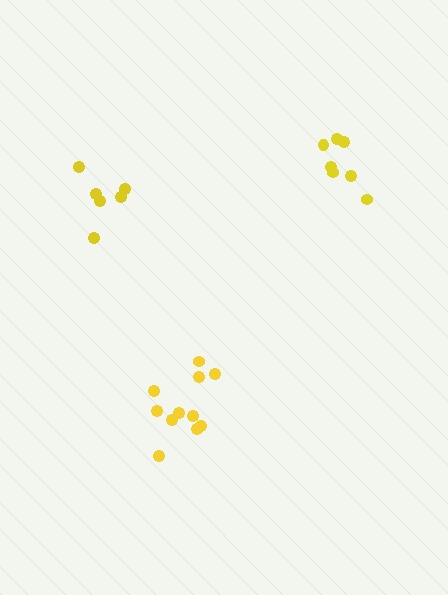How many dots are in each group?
Group 1: 7 dots, Group 2: 6 dots, Group 3: 11 dots (24 total).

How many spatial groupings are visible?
There are 3 spatial groupings.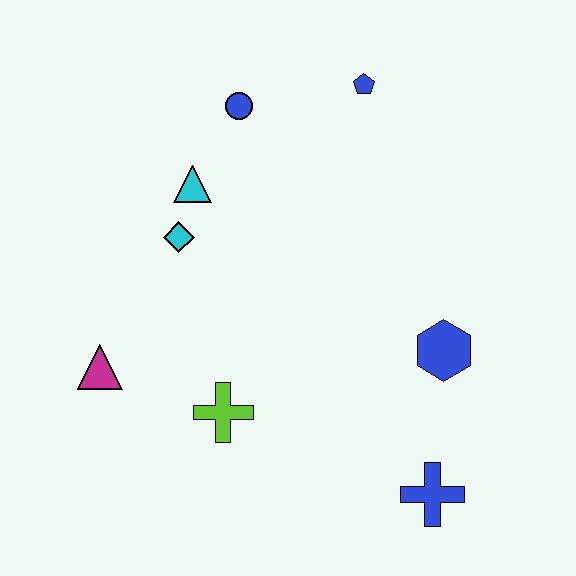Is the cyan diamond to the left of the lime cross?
Yes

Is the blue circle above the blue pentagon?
No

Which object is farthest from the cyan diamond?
The blue cross is farthest from the cyan diamond.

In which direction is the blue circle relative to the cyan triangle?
The blue circle is above the cyan triangle.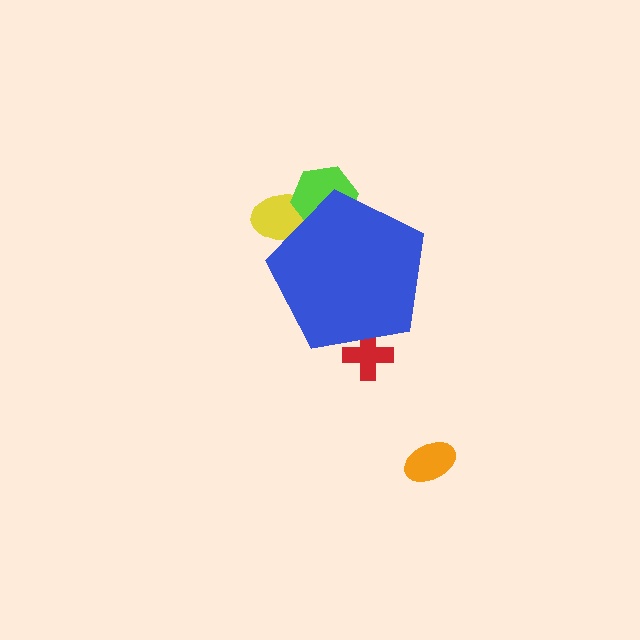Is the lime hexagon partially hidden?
Yes, the lime hexagon is partially hidden behind the blue pentagon.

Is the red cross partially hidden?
Yes, the red cross is partially hidden behind the blue pentagon.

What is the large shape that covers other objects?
A blue pentagon.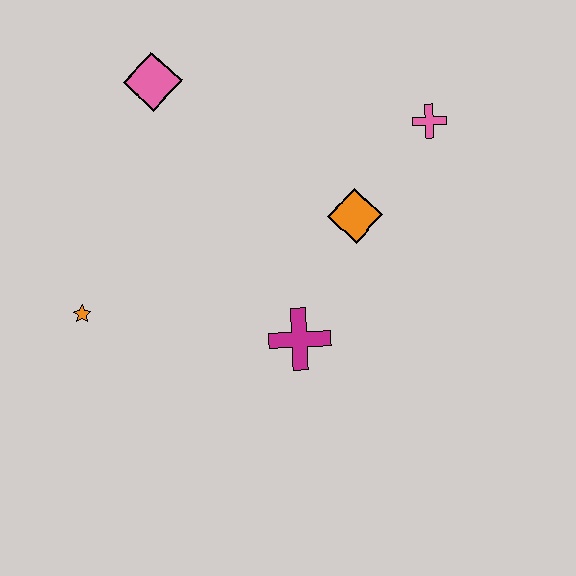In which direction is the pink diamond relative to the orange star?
The pink diamond is above the orange star.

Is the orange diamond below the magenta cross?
No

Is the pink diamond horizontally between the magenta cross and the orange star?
Yes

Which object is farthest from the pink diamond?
The magenta cross is farthest from the pink diamond.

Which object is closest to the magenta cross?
The orange diamond is closest to the magenta cross.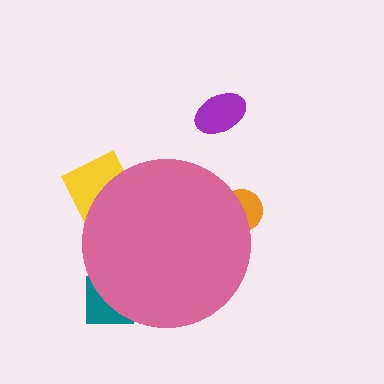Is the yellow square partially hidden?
Yes, the yellow square is partially hidden behind the pink circle.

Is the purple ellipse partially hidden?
No, the purple ellipse is fully visible.